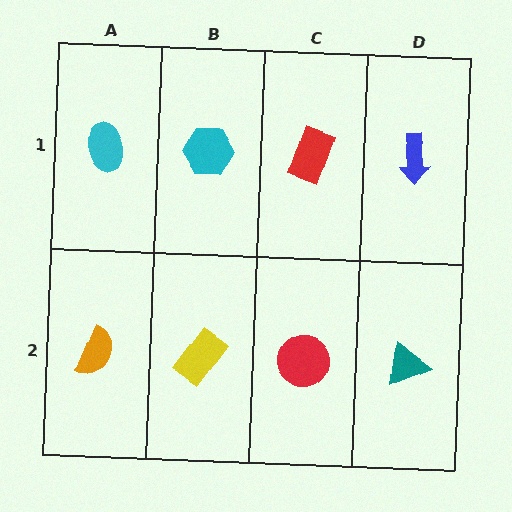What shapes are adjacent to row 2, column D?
A blue arrow (row 1, column D), a red circle (row 2, column C).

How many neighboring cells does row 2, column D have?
2.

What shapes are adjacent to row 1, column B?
A yellow rectangle (row 2, column B), a cyan ellipse (row 1, column A), a red rectangle (row 1, column C).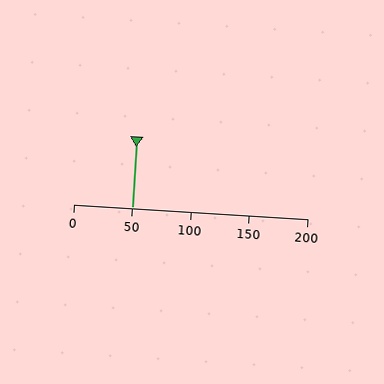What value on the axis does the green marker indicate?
The marker indicates approximately 50.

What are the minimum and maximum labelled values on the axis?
The axis runs from 0 to 200.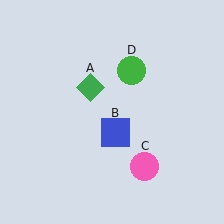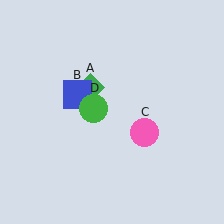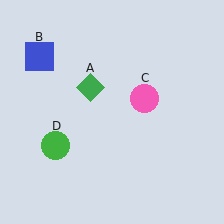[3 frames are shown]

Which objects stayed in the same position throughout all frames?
Green diamond (object A) remained stationary.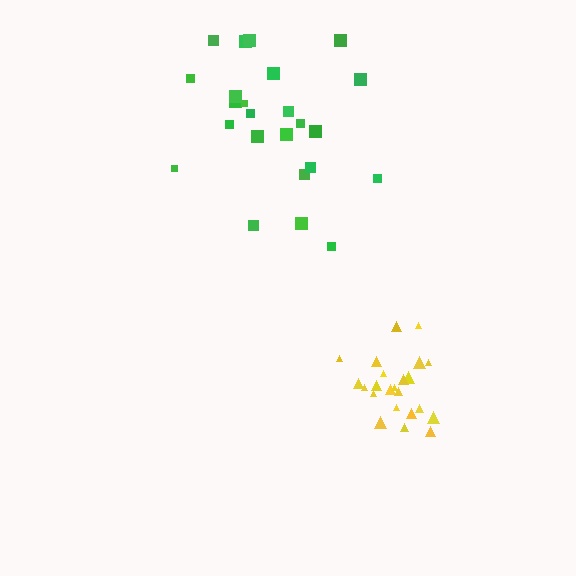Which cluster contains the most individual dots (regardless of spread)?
Green (25).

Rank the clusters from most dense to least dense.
yellow, green.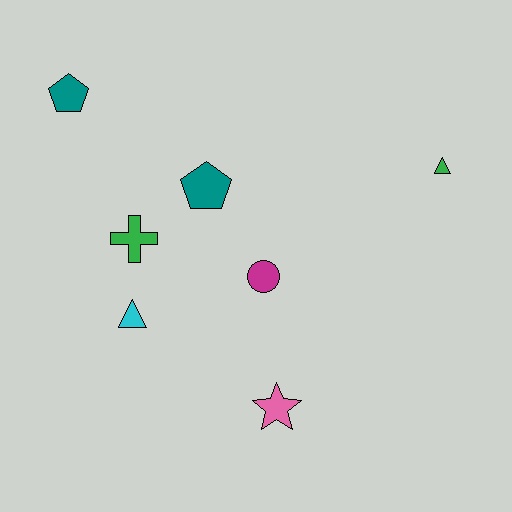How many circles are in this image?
There is 1 circle.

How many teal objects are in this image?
There are 2 teal objects.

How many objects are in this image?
There are 7 objects.